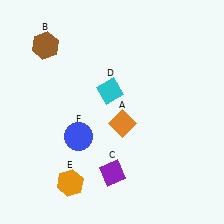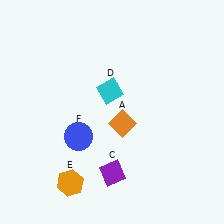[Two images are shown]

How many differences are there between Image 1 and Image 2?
There is 1 difference between the two images.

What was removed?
The brown hexagon (B) was removed in Image 2.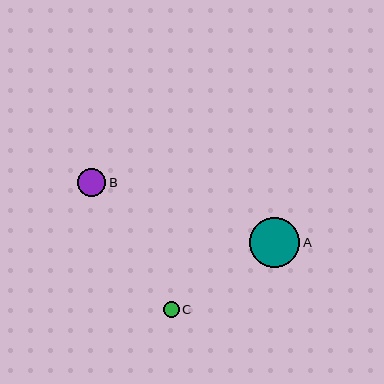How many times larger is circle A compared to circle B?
Circle A is approximately 1.8 times the size of circle B.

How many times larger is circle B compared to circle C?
Circle B is approximately 1.8 times the size of circle C.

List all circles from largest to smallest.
From largest to smallest: A, B, C.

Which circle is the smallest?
Circle C is the smallest with a size of approximately 16 pixels.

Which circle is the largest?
Circle A is the largest with a size of approximately 50 pixels.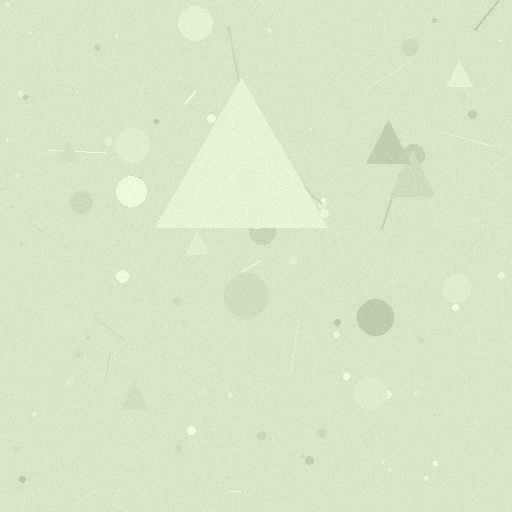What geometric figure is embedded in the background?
A triangle is embedded in the background.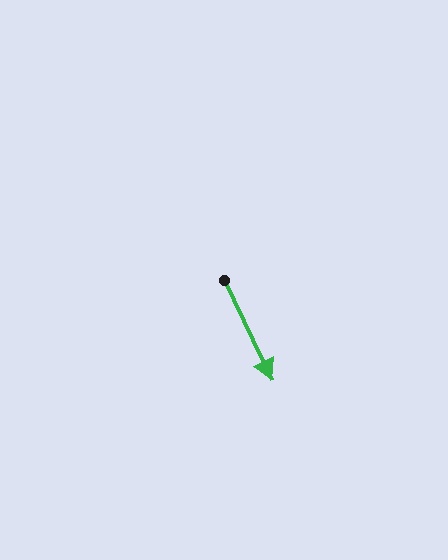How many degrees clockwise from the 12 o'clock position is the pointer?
Approximately 154 degrees.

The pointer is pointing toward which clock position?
Roughly 5 o'clock.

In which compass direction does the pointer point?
Southeast.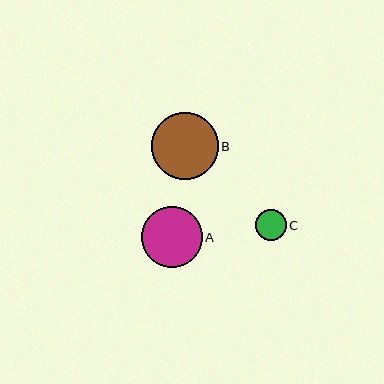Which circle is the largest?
Circle B is the largest with a size of approximately 67 pixels.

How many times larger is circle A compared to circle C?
Circle A is approximately 2.0 times the size of circle C.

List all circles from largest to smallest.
From largest to smallest: B, A, C.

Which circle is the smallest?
Circle C is the smallest with a size of approximately 31 pixels.